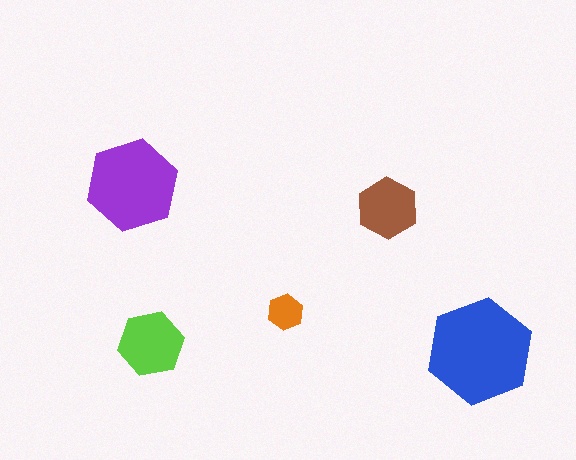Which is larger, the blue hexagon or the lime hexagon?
The blue one.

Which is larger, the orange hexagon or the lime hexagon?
The lime one.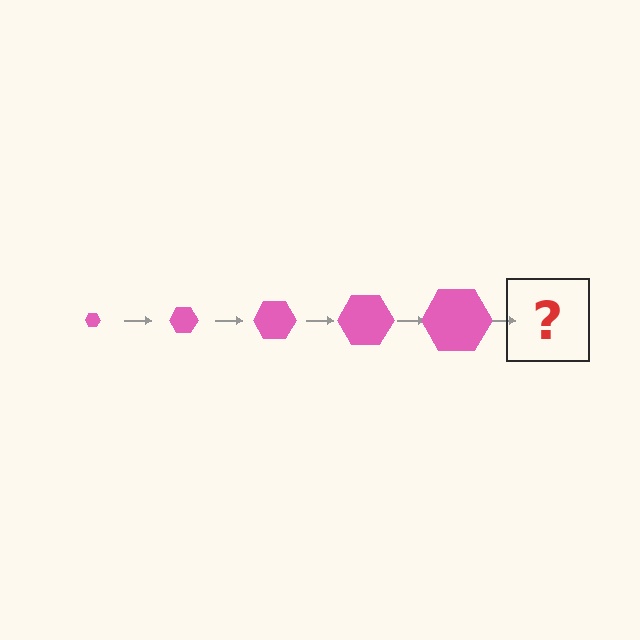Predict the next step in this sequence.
The next step is a pink hexagon, larger than the previous one.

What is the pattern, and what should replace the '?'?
The pattern is that the hexagon gets progressively larger each step. The '?' should be a pink hexagon, larger than the previous one.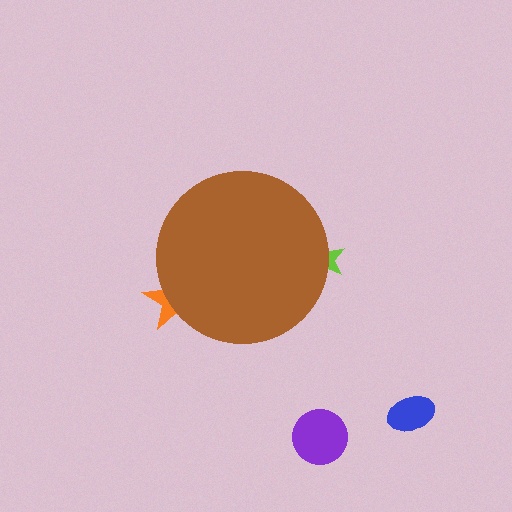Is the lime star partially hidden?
Yes, the lime star is partially hidden behind the brown circle.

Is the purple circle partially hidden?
No, the purple circle is fully visible.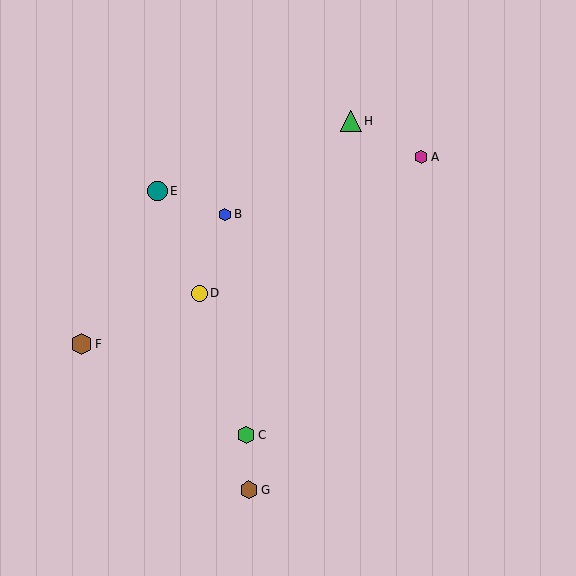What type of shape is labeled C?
Shape C is a green hexagon.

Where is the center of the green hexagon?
The center of the green hexagon is at (246, 435).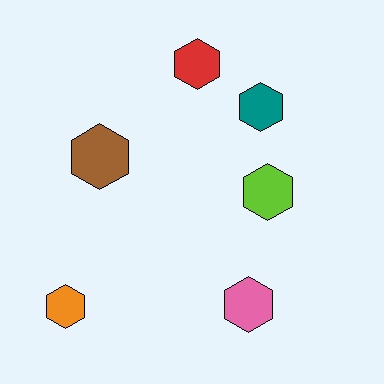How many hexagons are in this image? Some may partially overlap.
There are 6 hexagons.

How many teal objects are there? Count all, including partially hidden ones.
There is 1 teal object.